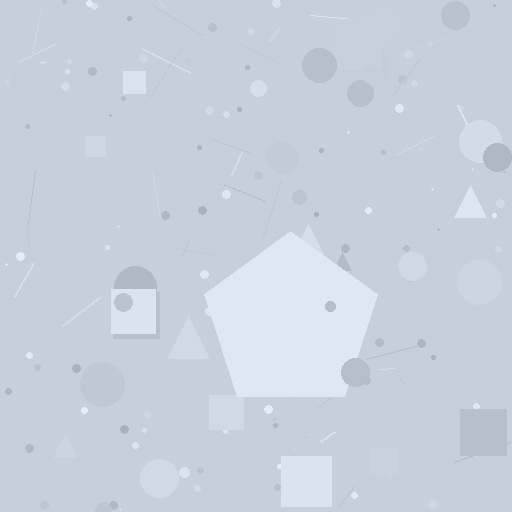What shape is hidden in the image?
A pentagon is hidden in the image.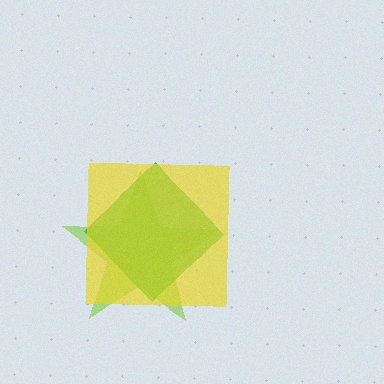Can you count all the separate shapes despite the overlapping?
Yes, there are 3 separate shapes.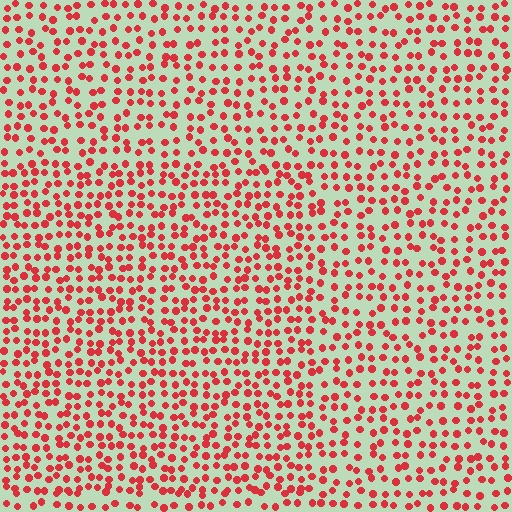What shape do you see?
I see a rectangle.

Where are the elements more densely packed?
The elements are more densely packed inside the rectangle boundary.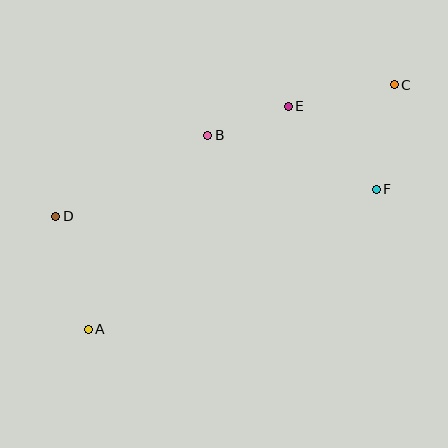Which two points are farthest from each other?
Points A and C are farthest from each other.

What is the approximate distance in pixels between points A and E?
The distance between A and E is approximately 300 pixels.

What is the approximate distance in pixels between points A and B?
The distance between A and B is approximately 228 pixels.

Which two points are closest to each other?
Points B and E are closest to each other.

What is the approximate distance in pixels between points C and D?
The distance between C and D is approximately 363 pixels.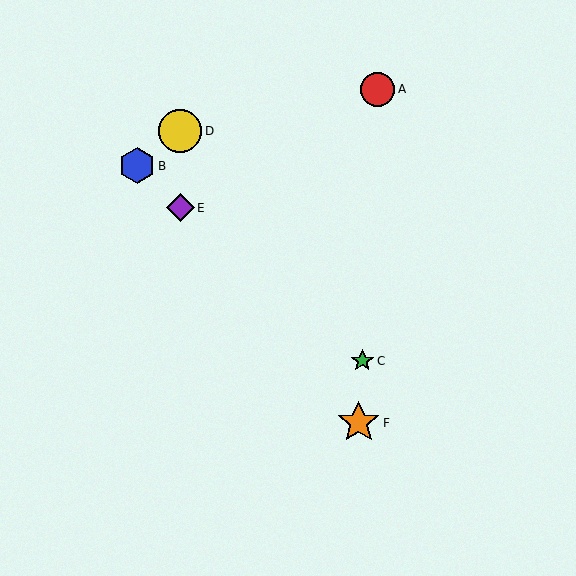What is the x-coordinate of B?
Object B is at x≈137.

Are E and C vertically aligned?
No, E is at x≈180 and C is at x≈362.